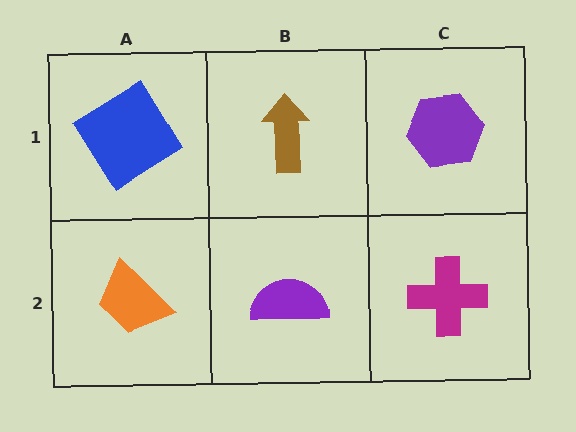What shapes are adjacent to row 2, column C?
A purple hexagon (row 1, column C), a purple semicircle (row 2, column B).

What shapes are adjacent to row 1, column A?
An orange trapezoid (row 2, column A), a brown arrow (row 1, column B).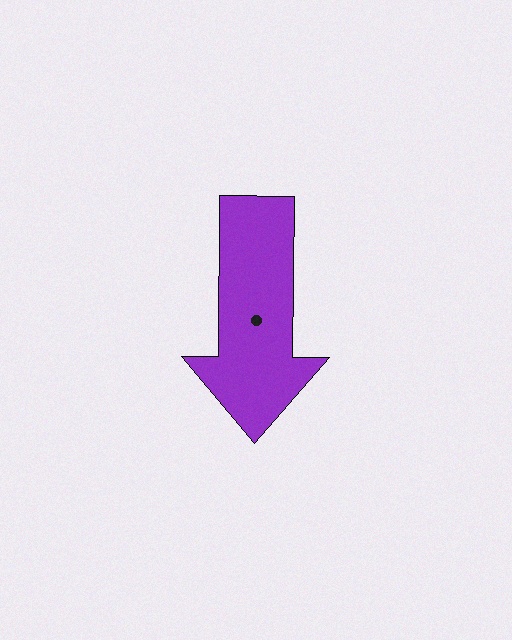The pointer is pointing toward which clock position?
Roughly 6 o'clock.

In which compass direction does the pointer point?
South.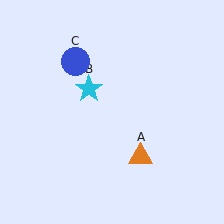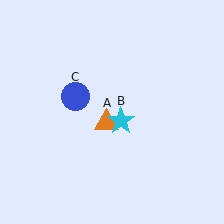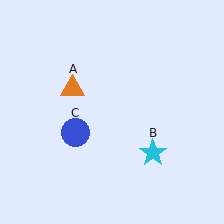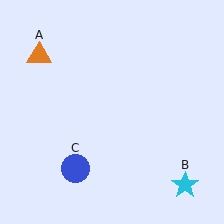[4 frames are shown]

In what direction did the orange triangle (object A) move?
The orange triangle (object A) moved up and to the left.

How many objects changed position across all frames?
3 objects changed position: orange triangle (object A), cyan star (object B), blue circle (object C).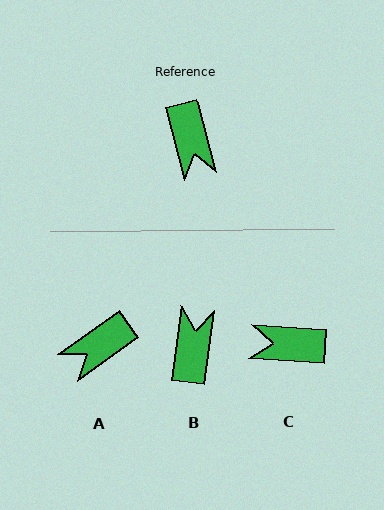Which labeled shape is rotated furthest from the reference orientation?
B, about 158 degrees away.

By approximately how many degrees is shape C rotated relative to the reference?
Approximately 108 degrees clockwise.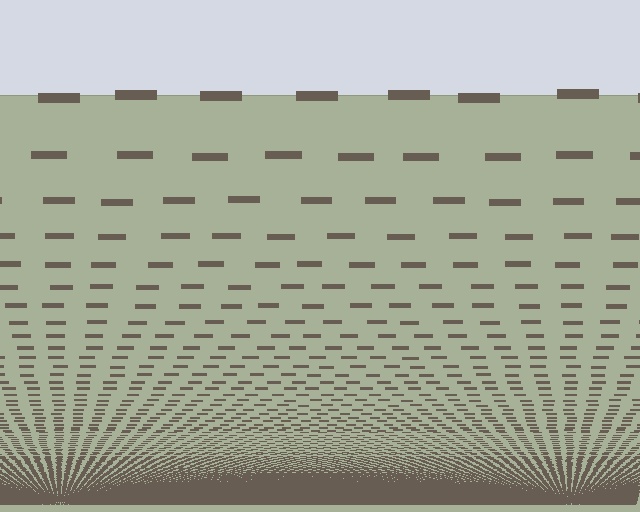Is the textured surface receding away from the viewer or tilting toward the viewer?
The surface appears to tilt toward the viewer. Texture elements get larger and sparser toward the top.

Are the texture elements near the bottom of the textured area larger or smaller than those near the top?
Smaller. The gradient is inverted — elements near the bottom are smaller and denser.